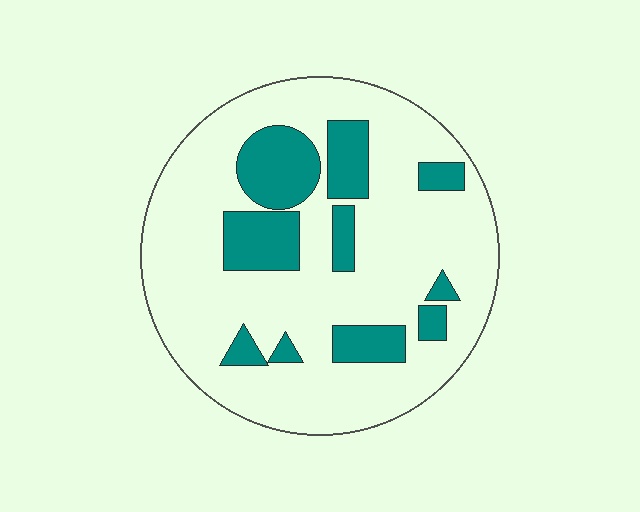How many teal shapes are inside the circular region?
10.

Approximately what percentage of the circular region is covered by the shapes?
Approximately 20%.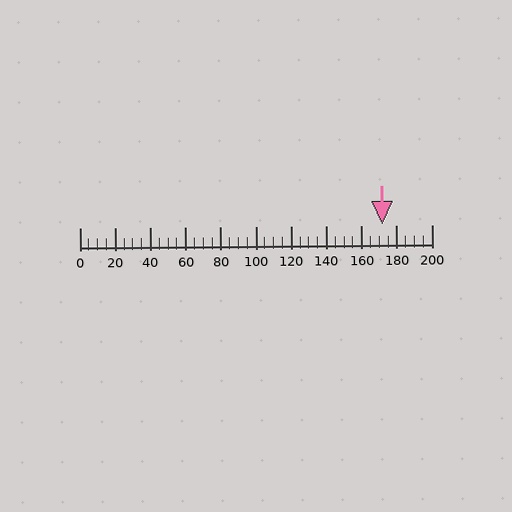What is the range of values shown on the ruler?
The ruler shows values from 0 to 200.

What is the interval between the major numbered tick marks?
The major tick marks are spaced 20 units apart.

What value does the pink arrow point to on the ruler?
The pink arrow points to approximately 172.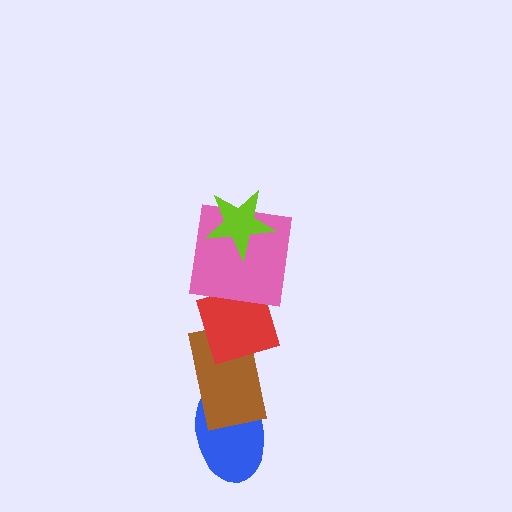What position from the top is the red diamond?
The red diamond is 3rd from the top.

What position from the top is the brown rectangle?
The brown rectangle is 4th from the top.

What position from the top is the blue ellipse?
The blue ellipse is 5th from the top.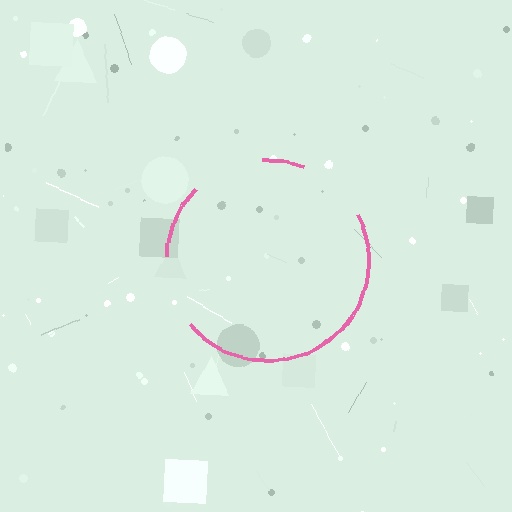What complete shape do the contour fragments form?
The contour fragments form a circle.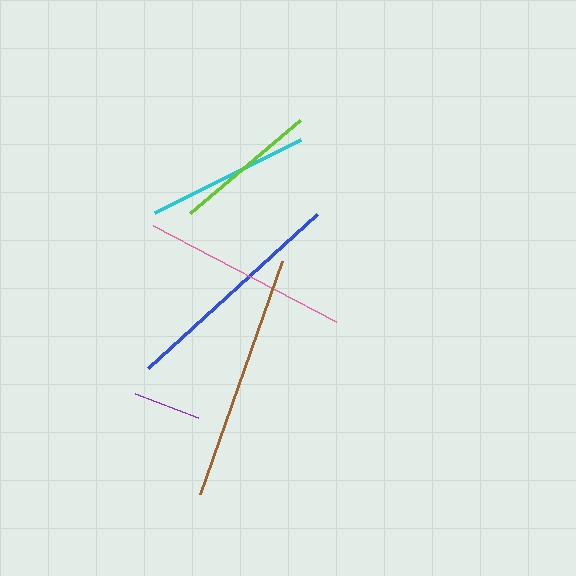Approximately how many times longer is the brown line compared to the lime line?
The brown line is approximately 1.7 times the length of the lime line.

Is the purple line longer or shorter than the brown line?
The brown line is longer than the purple line.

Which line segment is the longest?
The brown line is the longest at approximately 248 pixels.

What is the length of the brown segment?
The brown segment is approximately 248 pixels long.